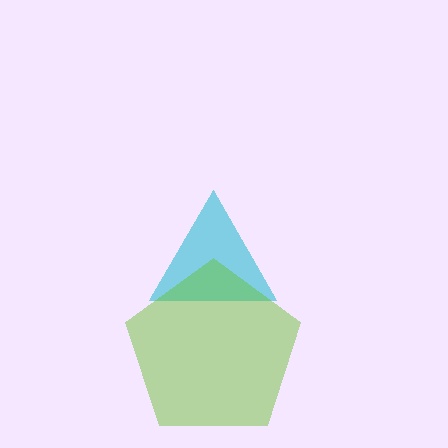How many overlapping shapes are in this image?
There are 2 overlapping shapes in the image.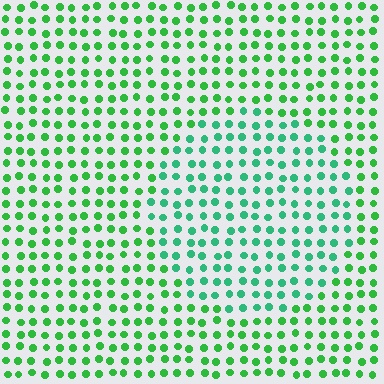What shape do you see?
I see a circle.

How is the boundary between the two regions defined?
The boundary is defined purely by a slight shift in hue (about 27 degrees). Spacing, size, and orientation are identical on both sides.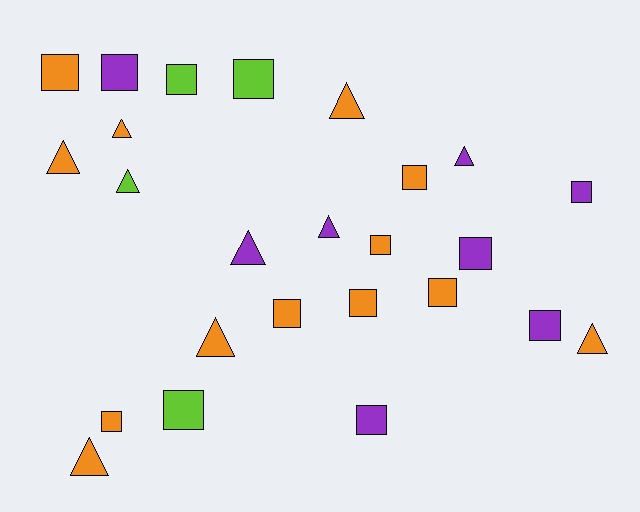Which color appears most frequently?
Orange, with 13 objects.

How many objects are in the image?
There are 25 objects.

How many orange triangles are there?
There are 6 orange triangles.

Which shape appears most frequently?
Square, with 15 objects.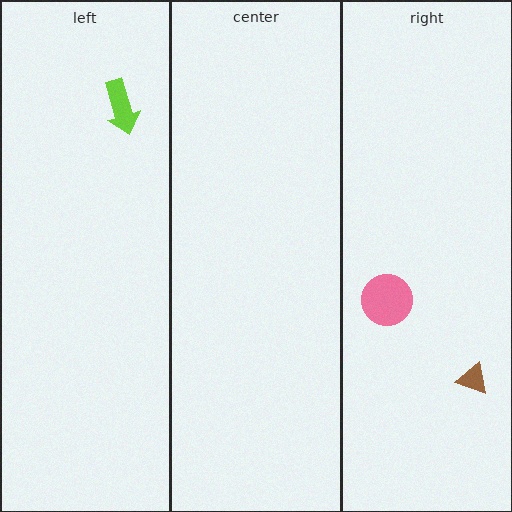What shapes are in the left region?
The lime arrow.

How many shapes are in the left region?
1.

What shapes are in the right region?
The pink circle, the brown triangle.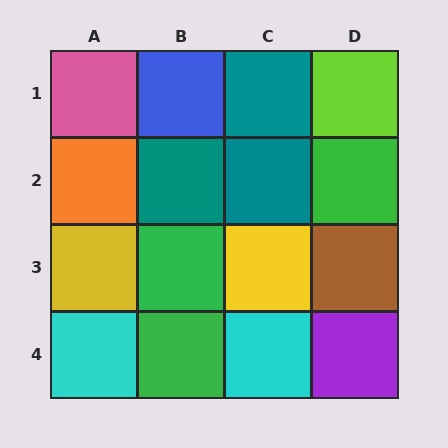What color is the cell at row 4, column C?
Cyan.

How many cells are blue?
1 cell is blue.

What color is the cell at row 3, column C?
Yellow.